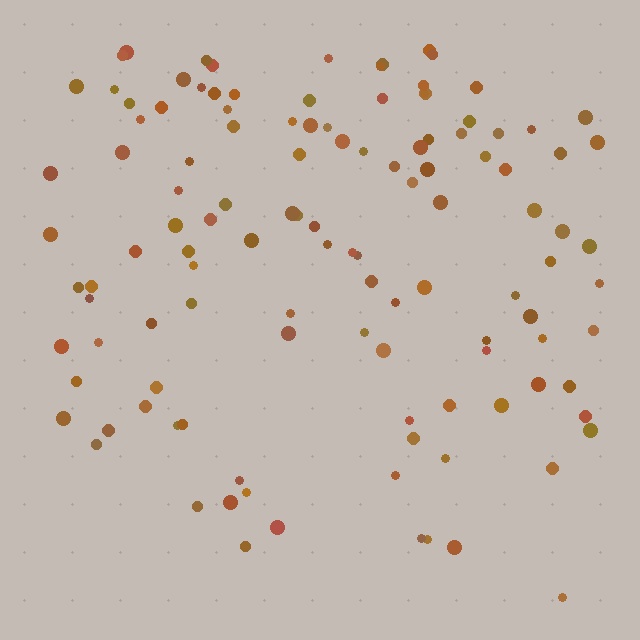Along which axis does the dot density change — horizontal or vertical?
Vertical.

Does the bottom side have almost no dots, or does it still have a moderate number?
Still a moderate number, just noticeably fewer than the top.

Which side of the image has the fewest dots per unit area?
The bottom.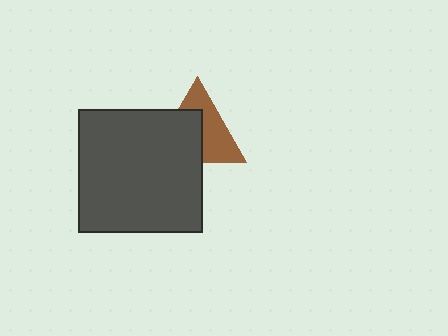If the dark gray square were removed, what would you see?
You would see the complete brown triangle.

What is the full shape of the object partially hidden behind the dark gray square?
The partially hidden object is a brown triangle.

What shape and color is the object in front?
The object in front is a dark gray square.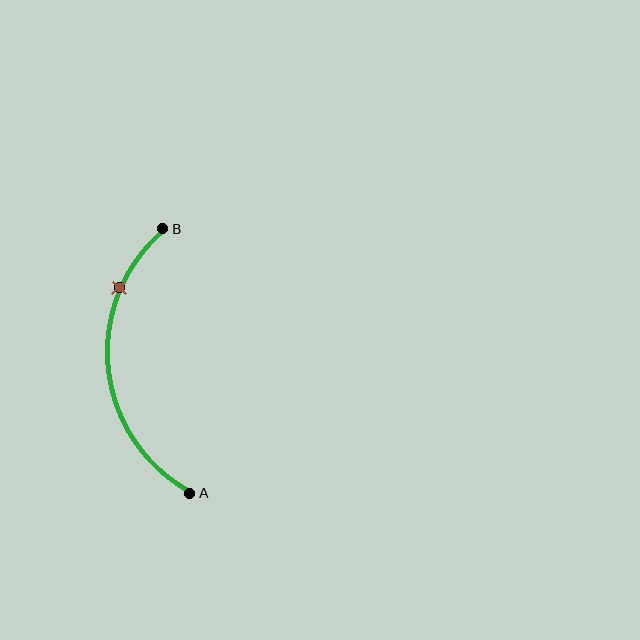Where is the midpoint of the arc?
The arc midpoint is the point on the curve farthest from the straight line joining A and B. It sits to the left of that line.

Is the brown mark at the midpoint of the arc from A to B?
No. The brown mark lies on the arc but is closer to endpoint B. The arc midpoint would be at the point on the curve equidistant along the arc from both A and B.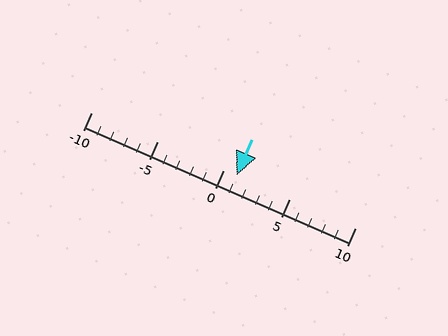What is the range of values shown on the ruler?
The ruler shows values from -10 to 10.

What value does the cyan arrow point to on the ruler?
The cyan arrow points to approximately 1.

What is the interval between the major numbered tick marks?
The major tick marks are spaced 5 units apart.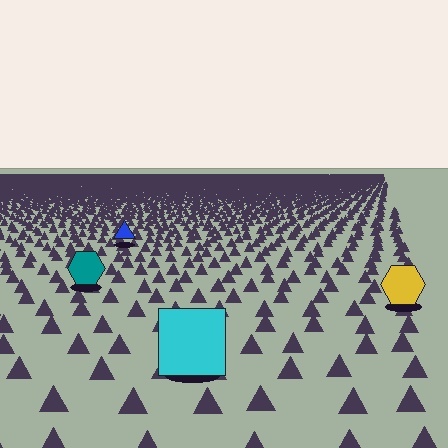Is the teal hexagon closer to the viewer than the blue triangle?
Yes. The teal hexagon is closer — you can tell from the texture gradient: the ground texture is coarser near it.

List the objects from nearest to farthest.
From nearest to farthest: the cyan square, the yellow hexagon, the teal hexagon, the blue triangle.